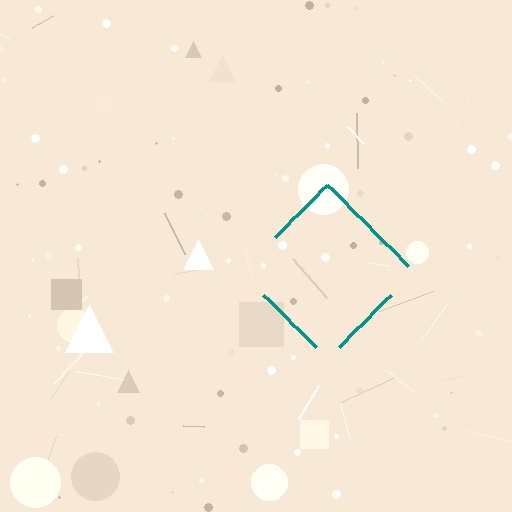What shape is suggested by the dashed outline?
The dashed outline suggests a diamond.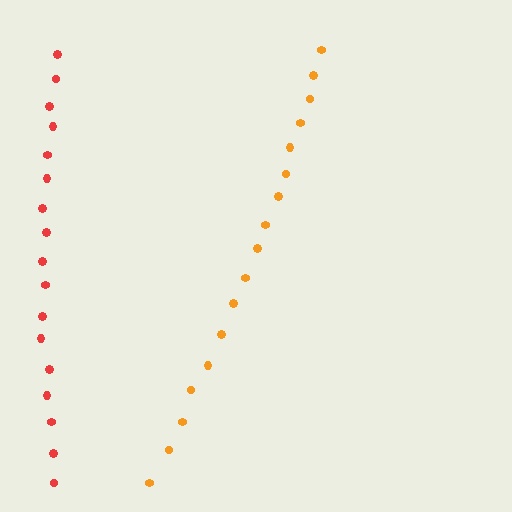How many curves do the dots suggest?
There are 2 distinct paths.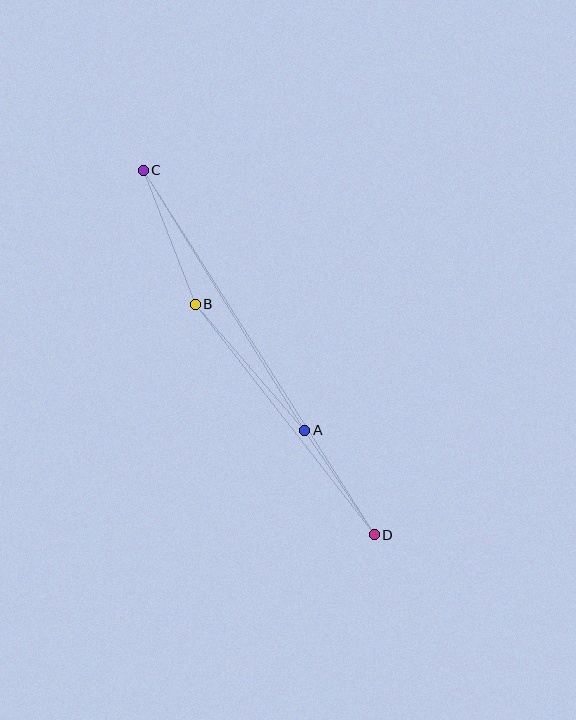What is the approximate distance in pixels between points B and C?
The distance between B and C is approximately 144 pixels.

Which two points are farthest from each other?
Points C and D are farthest from each other.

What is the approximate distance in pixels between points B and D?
The distance between B and D is approximately 291 pixels.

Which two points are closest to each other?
Points A and D are closest to each other.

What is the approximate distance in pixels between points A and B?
The distance between A and B is approximately 167 pixels.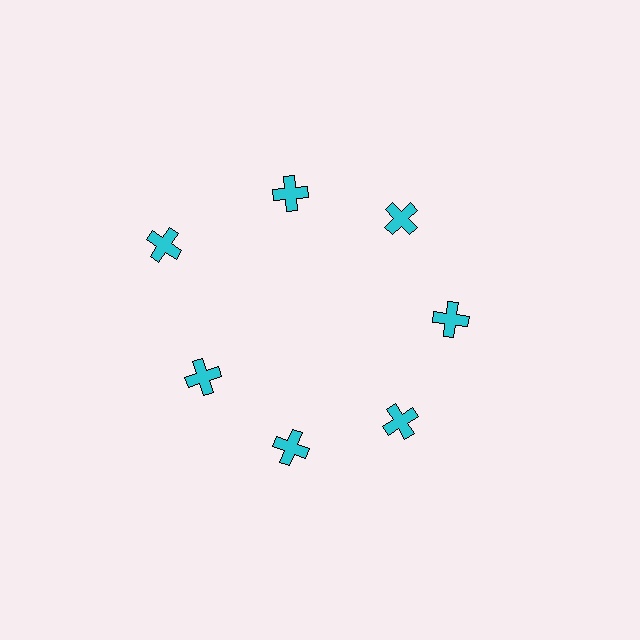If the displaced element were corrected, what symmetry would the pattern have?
It would have 7-fold rotational symmetry — the pattern would map onto itself every 51 degrees.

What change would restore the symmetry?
The symmetry would be restored by moving it inward, back onto the ring so that all 7 crosses sit at equal angles and equal distance from the center.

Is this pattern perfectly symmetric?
No. The 7 cyan crosses are arranged in a ring, but one element near the 10 o'clock position is pushed outward from the center, breaking the 7-fold rotational symmetry.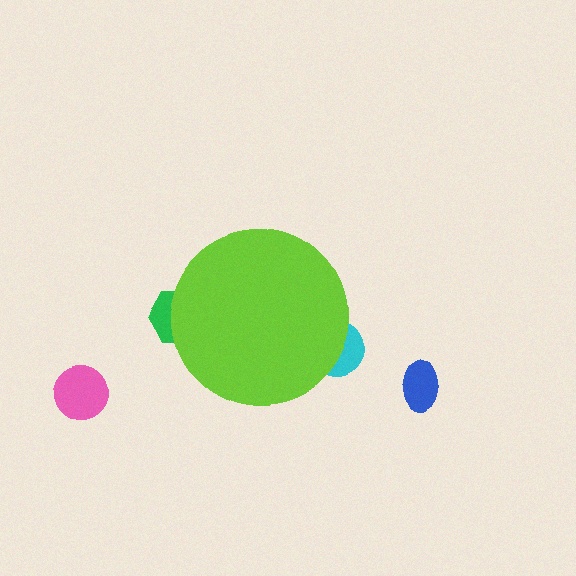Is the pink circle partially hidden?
No, the pink circle is fully visible.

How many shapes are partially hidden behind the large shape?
2 shapes are partially hidden.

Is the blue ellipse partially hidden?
No, the blue ellipse is fully visible.